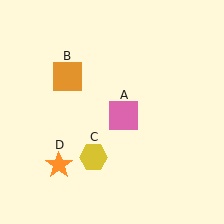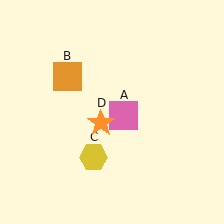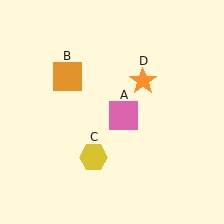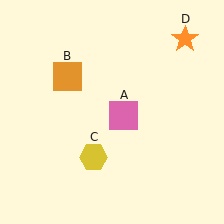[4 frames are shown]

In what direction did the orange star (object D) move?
The orange star (object D) moved up and to the right.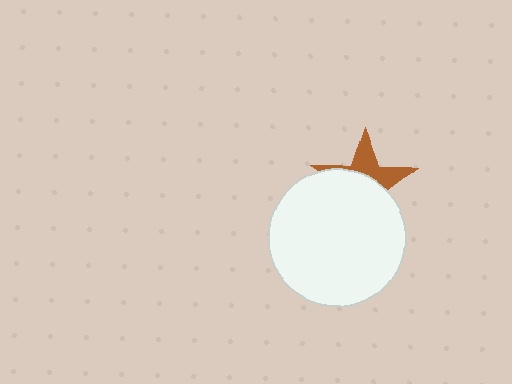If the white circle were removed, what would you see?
You would see the complete brown star.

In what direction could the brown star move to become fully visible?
The brown star could move up. That would shift it out from behind the white circle entirely.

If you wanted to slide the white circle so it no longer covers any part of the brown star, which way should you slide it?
Slide it down — that is the most direct way to separate the two shapes.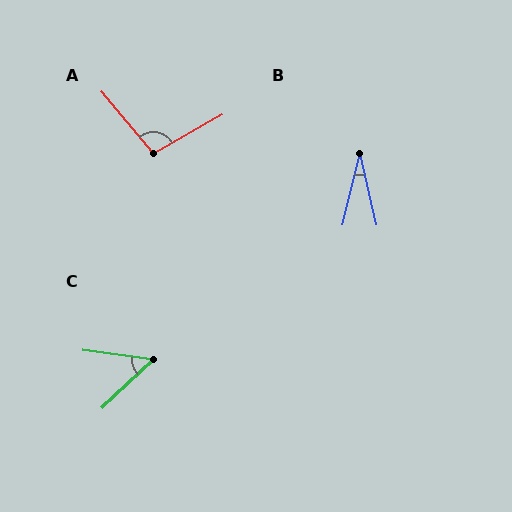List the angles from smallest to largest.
B (27°), C (51°), A (100°).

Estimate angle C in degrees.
Approximately 51 degrees.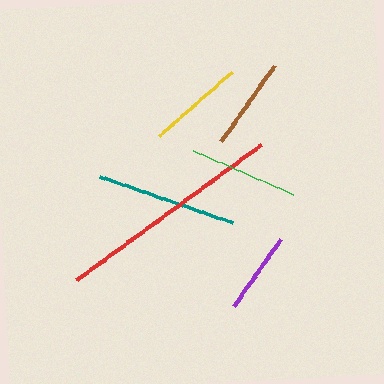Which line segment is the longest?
The red line is the longest at approximately 228 pixels.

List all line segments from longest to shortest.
From longest to shortest: red, teal, green, yellow, brown, purple.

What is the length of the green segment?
The green segment is approximately 110 pixels long.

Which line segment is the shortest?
The purple line is the shortest at approximately 81 pixels.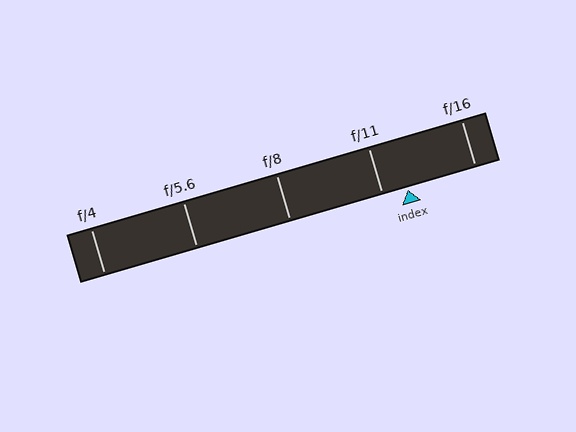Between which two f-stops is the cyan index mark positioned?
The index mark is between f/11 and f/16.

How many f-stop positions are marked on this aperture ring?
There are 5 f-stop positions marked.